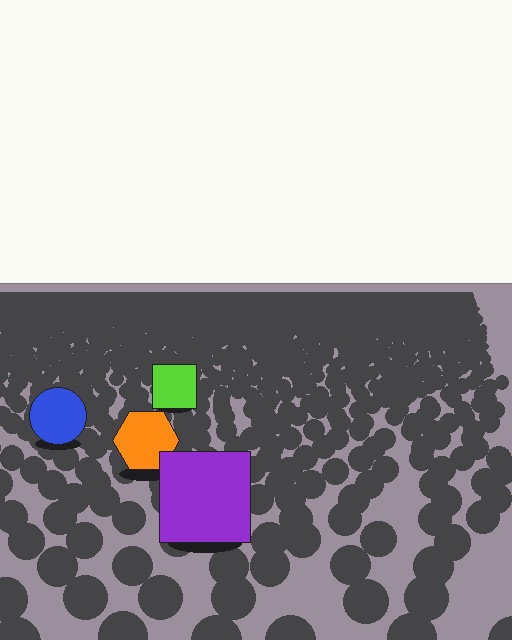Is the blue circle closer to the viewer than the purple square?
No. The purple square is closer — you can tell from the texture gradient: the ground texture is coarser near it.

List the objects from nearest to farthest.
From nearest to farthest: the purple square, the orange hexagon, the blue circle, the lime square.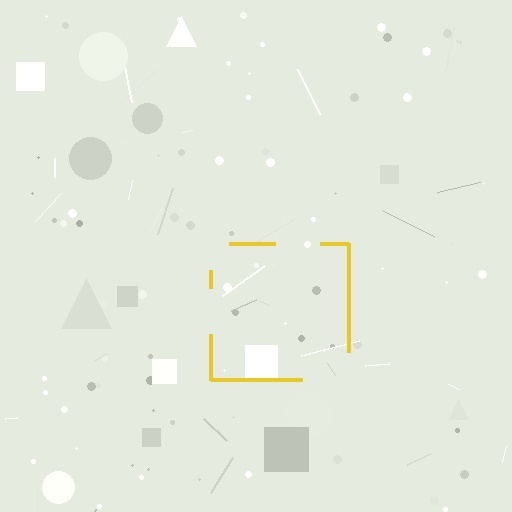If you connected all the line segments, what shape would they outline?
They would outline a square.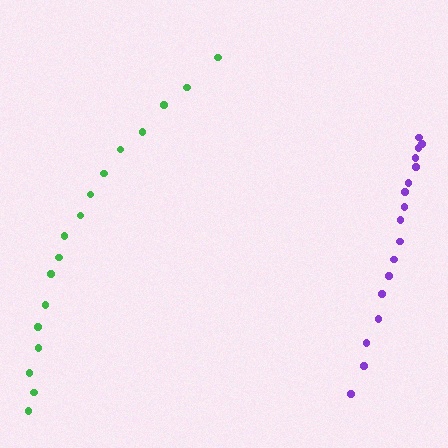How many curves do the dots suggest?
There are 2 distinct paths.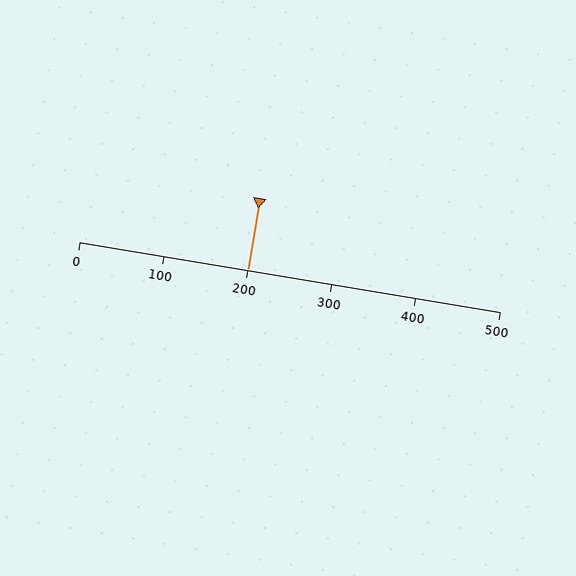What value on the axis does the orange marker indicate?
The marker indicates approximately 200.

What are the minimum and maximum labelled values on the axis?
The axis runs from 0 to 500.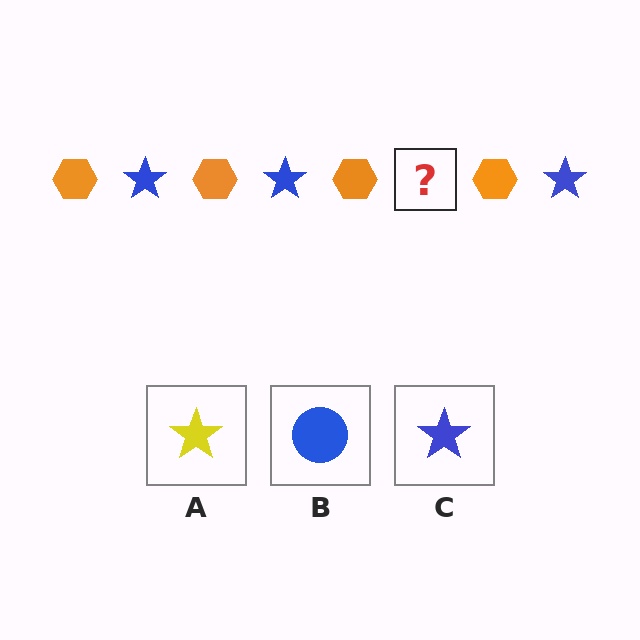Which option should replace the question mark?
Option C.